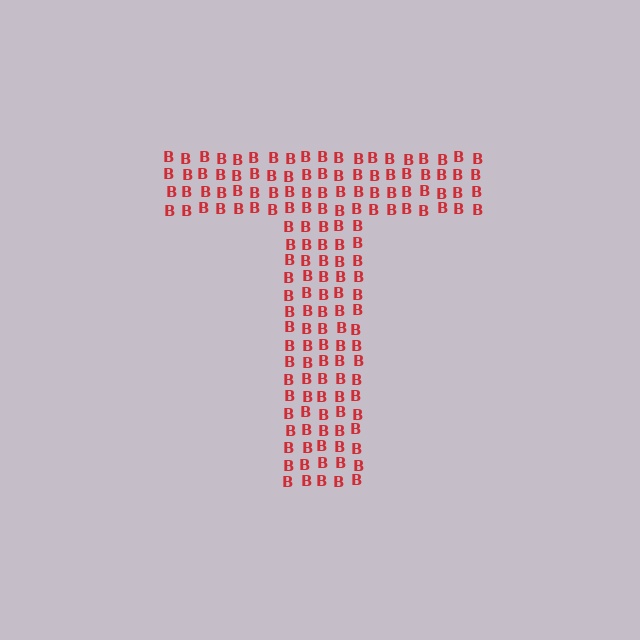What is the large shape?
The large shape is the letter T.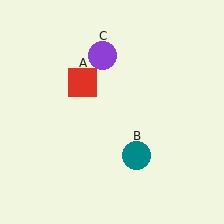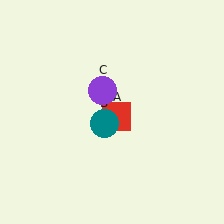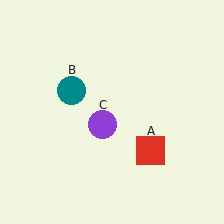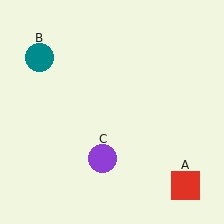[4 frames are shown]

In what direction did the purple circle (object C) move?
The purple circle (object C) moved down.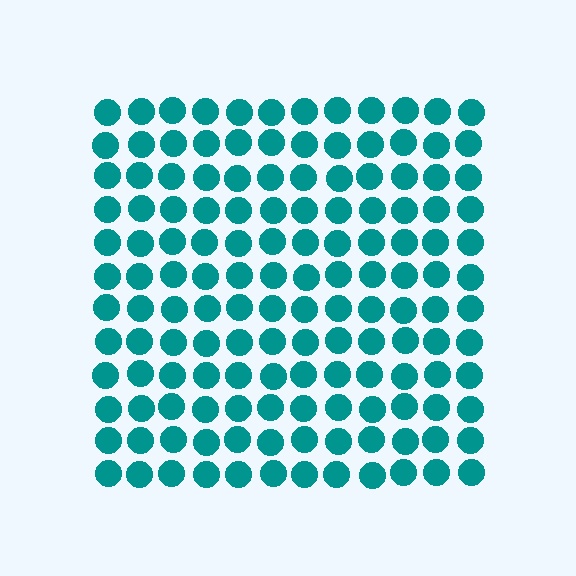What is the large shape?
The large shape is a square.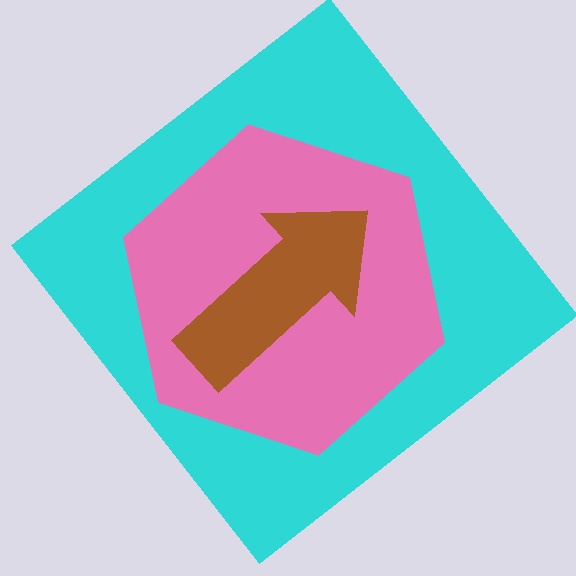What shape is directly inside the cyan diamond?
The pink hexagon.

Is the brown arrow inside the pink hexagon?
Yes.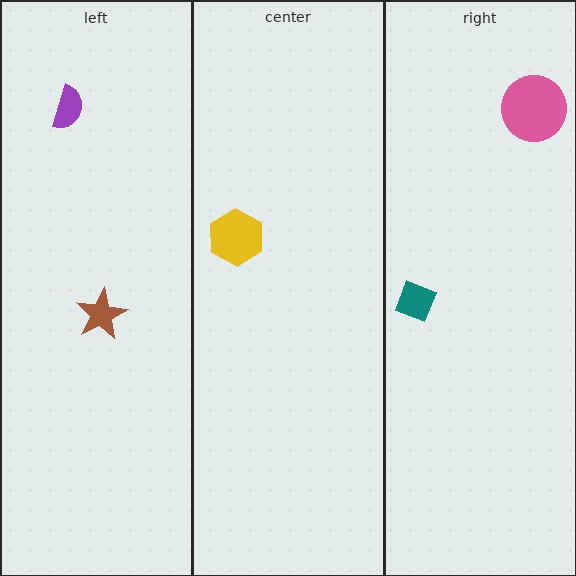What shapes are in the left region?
The purple semicircle, the brown star.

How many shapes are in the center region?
1.